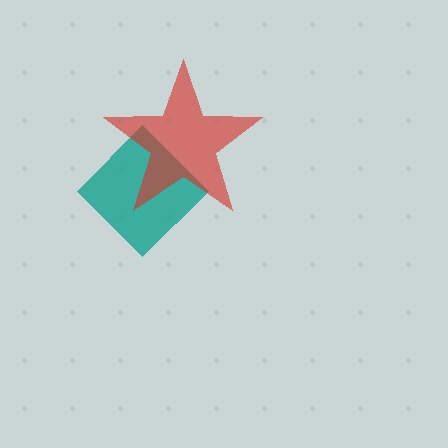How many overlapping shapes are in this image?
There are 2 overlapping shapes in the image.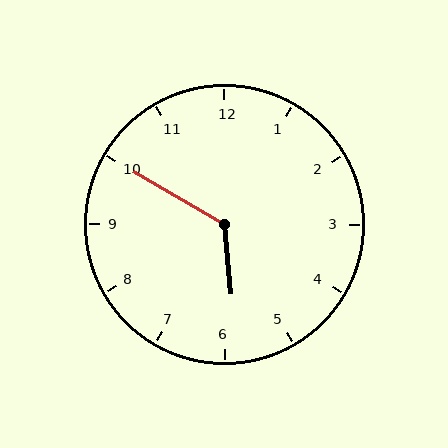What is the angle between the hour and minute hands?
Approximately 125 degrees.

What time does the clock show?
5:50.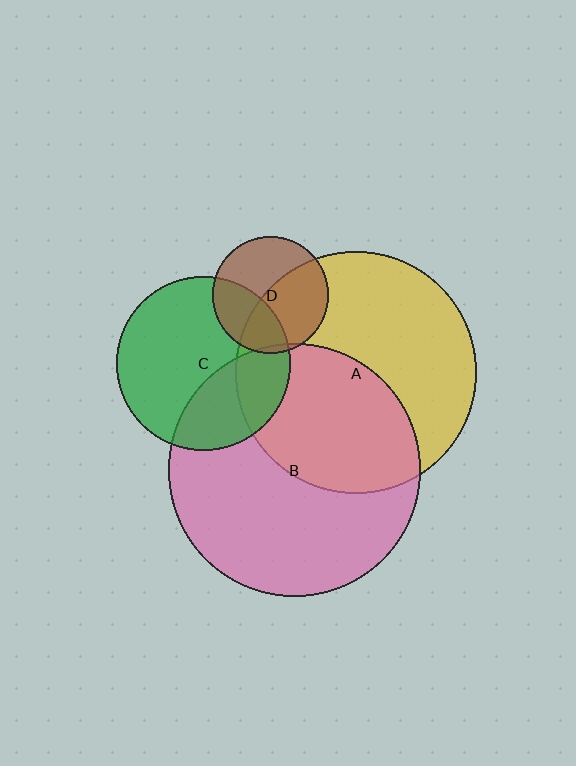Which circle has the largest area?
Circle B (pink).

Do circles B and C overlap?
Yes.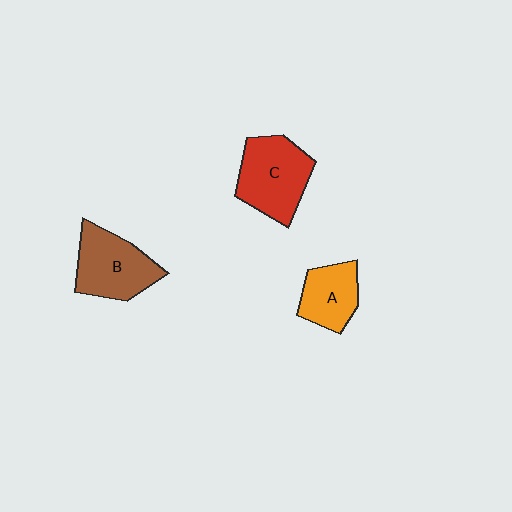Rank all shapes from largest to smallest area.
From largest to smallest: C (red), B (brown), A (orange).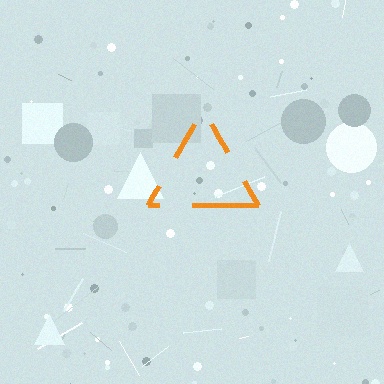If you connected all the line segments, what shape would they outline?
They would outline a triangle.